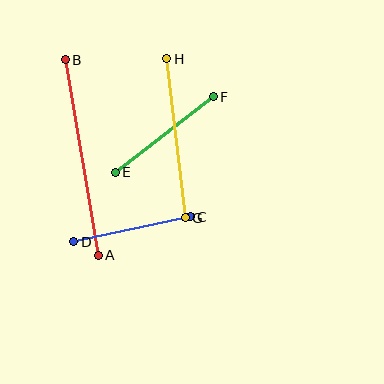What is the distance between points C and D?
The distance is approximately 119 pixels.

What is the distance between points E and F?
The distance is approximately 124 pixels.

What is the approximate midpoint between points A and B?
The midpoint is at approximately (82, 158) pixels.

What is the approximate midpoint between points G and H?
The midpoint is at approximately (176, 138) pixels.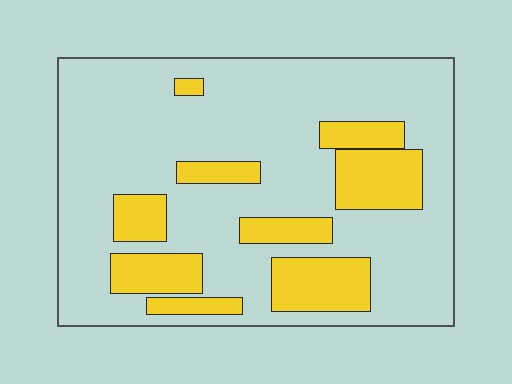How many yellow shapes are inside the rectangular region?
9.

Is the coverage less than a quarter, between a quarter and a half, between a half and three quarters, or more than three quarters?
Less than a quarter.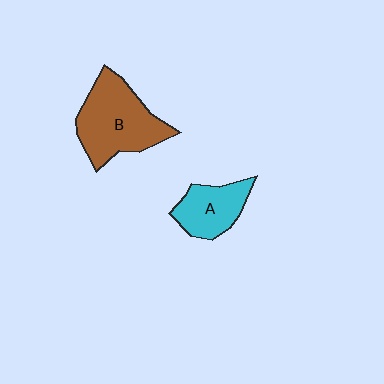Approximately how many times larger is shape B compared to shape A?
Approximately 1.7 times.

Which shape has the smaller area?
Shape A (cyan).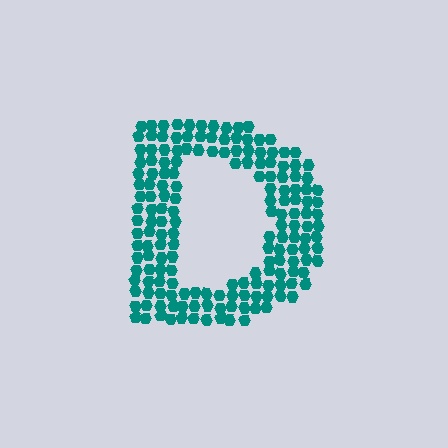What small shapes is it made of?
It is made of small hexagons.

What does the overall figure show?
The overall figure shows the letter D.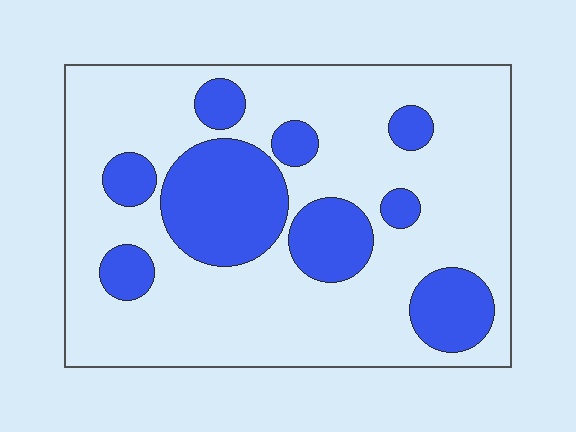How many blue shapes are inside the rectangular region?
9.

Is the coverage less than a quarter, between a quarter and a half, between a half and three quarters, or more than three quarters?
Between a quarter and a half.